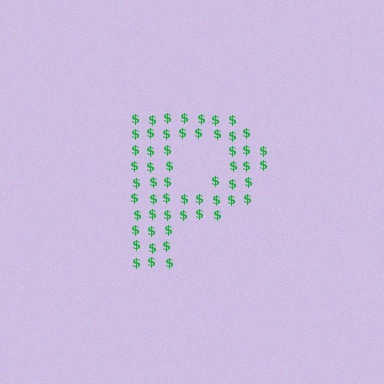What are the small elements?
The small elements are dollar signs.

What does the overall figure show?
The overall figure shows the letter P.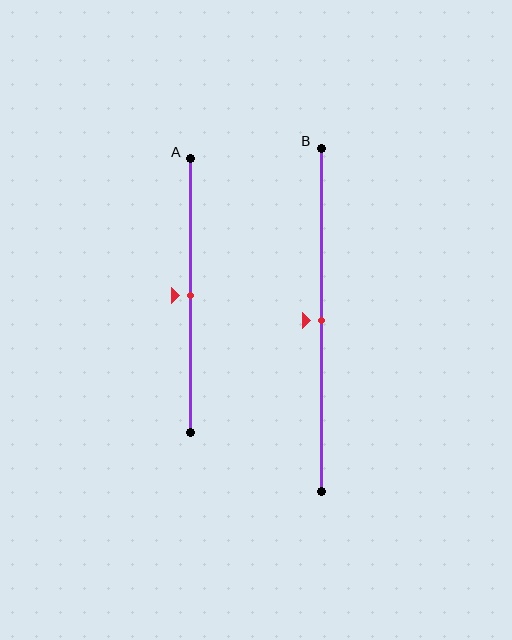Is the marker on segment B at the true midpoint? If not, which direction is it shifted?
Yes, the marker on segment B is at the true midpoint.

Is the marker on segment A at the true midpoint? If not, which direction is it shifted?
Yes, the marker on segment A is at the true midpoint.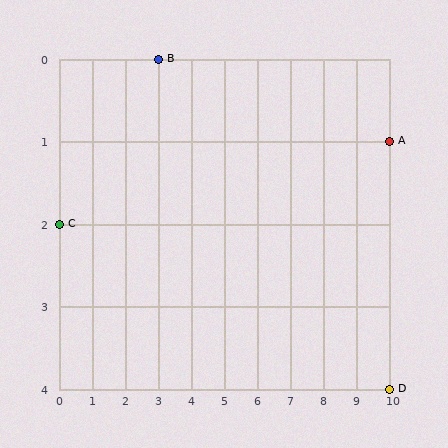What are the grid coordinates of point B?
Point B is at grid coordinates (3, 0).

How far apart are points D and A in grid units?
Points D and A are 3 rows apart.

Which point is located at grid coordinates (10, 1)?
Point A is at (10, 1).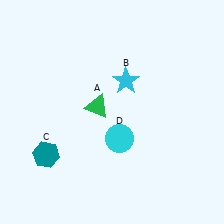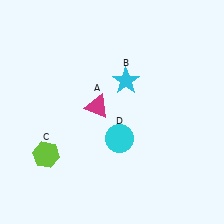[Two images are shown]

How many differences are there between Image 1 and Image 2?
There are 2 differences between the two images.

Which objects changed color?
A changed from green to magenta. C changed from teal to lime.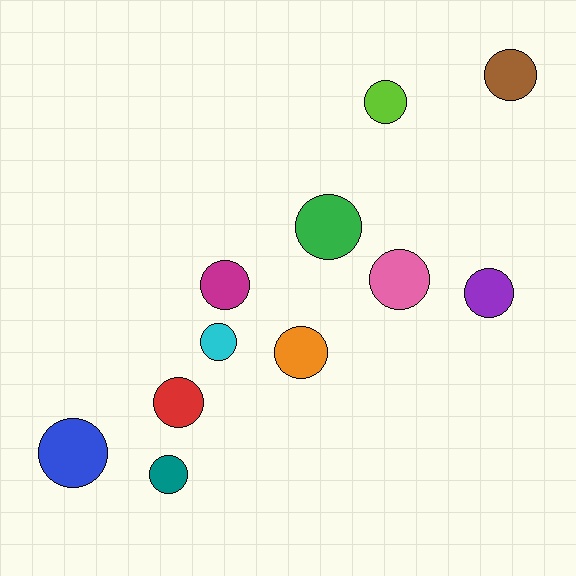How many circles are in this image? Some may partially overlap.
There are 11 circles.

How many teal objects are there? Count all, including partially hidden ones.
There is 1 teal object.